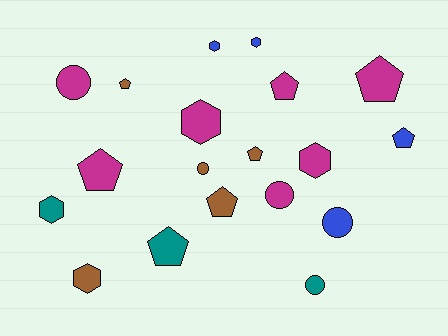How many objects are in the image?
There are 19 objects.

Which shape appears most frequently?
Pentagon, with 8 objects.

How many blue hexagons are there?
There are 2 blue hexagons.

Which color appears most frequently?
Magenta, with 7 objects.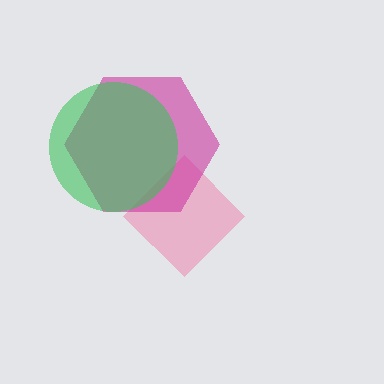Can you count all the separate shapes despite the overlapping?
Yes, there are 3 separate shapes.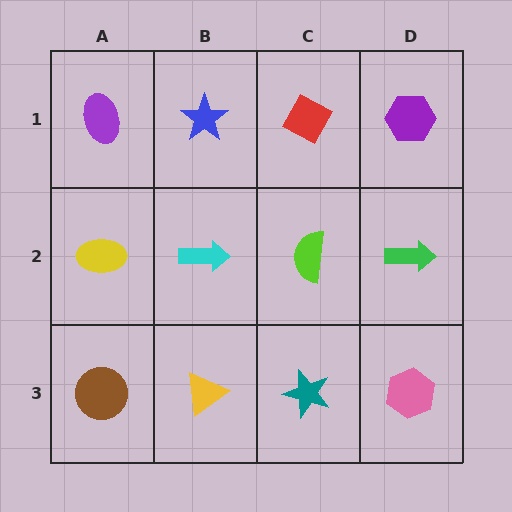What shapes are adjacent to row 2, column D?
A purple hexagon (row 1, column D), a pink hexagon (row 3, column D), a lime semicircle (row 2, column C).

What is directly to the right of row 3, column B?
A teal star.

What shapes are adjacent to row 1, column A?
A yellow ellipse (row 2, column A), a blue star (row 1, column B).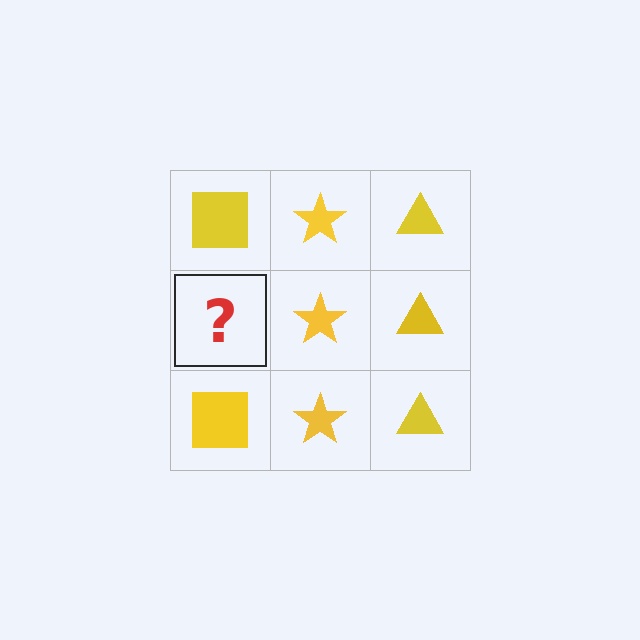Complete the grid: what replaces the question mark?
The question mark should be replaced with a yellow square.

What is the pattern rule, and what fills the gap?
The rule is that each column has a consistent shape. The gap should be filled with a yellow square.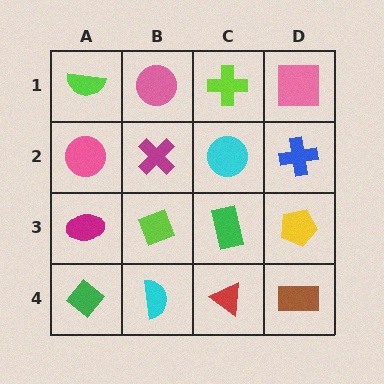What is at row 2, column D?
A blue cross.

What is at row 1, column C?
A lime cross.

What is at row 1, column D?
A pink square.